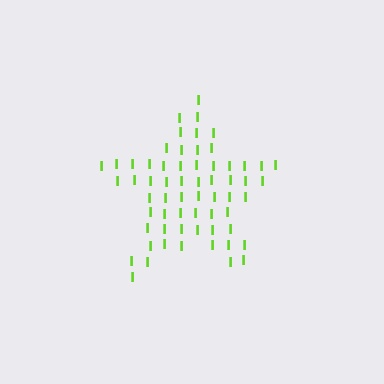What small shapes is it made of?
It is made of small letter I's.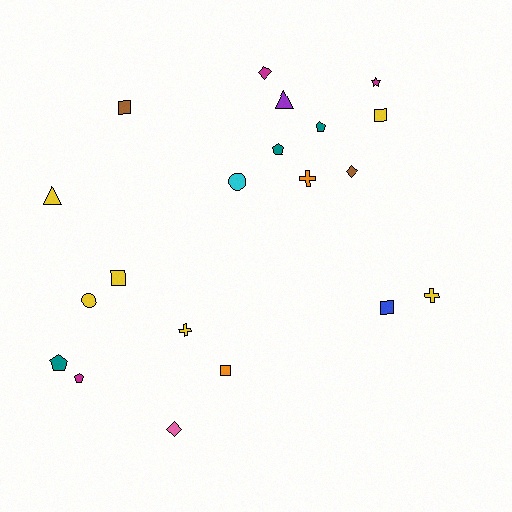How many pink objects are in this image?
There is 1 pink object.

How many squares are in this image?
There are 5 squares.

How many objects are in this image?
There are 20 objects.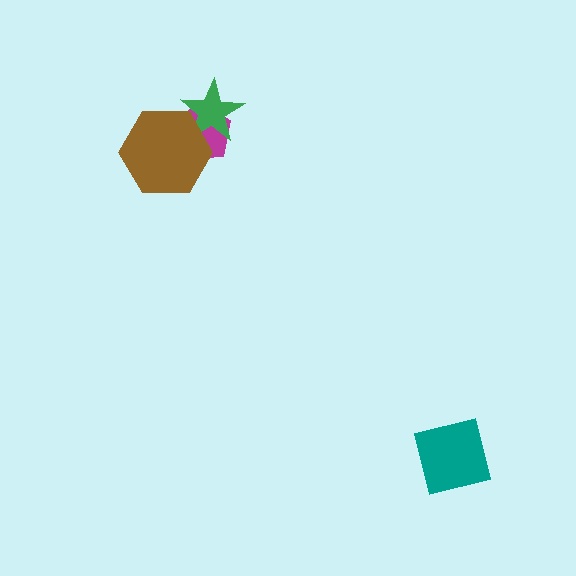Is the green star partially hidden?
Yes, it is partially covered by another shape.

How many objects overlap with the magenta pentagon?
2 objects overlap with the magenta pentagon.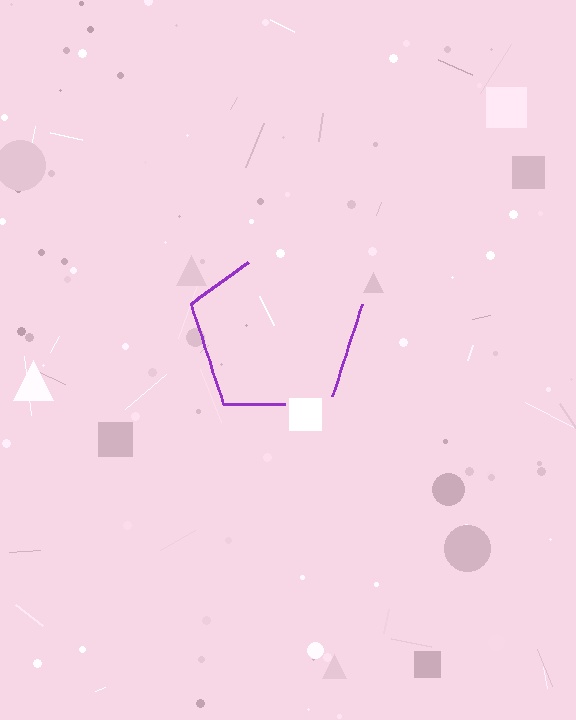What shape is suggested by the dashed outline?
The dashed outline suggests a pentagon.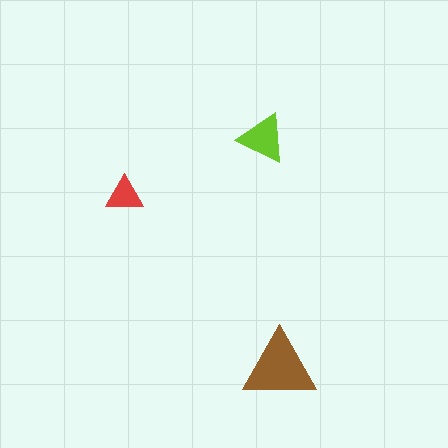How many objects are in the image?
There are 3 objects in the image.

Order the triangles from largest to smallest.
the brown one, the lime one, the red one.